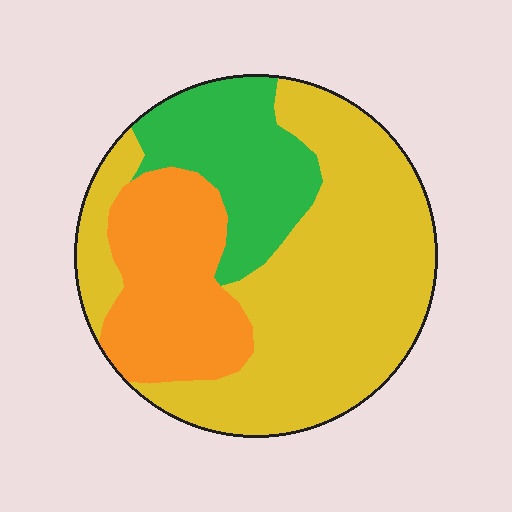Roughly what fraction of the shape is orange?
Orange covers 24% of the shape.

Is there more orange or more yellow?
Yellow.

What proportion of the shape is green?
Green takes up about one fifth (1/5) of the shape.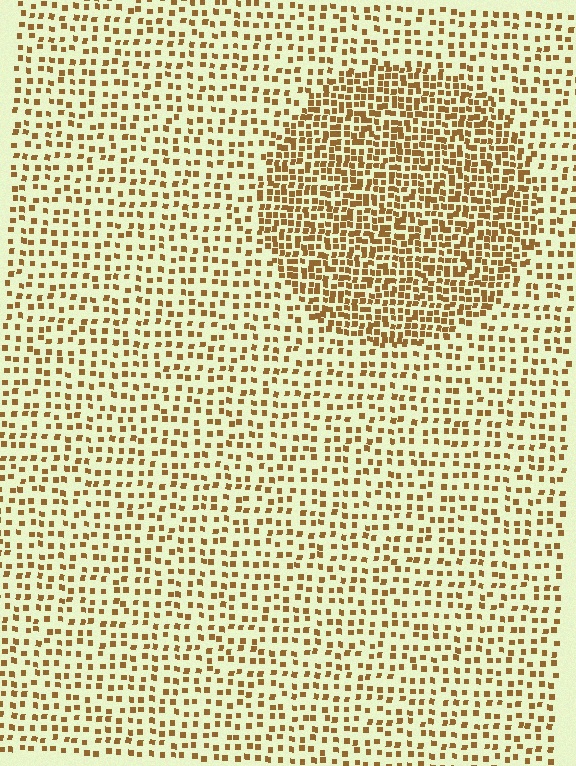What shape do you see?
I see a circle.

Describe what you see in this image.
The image contains small brown elements arranged at two different densities. A circle-shaped region is visible where the elements are more densely packed than the surrounding area.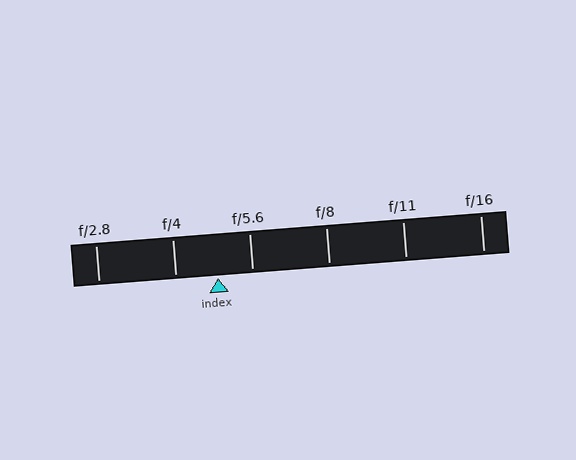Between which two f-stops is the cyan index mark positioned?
The index mark is between f/4 and f/5.6.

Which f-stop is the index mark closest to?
The index mark is closest to f/5.6.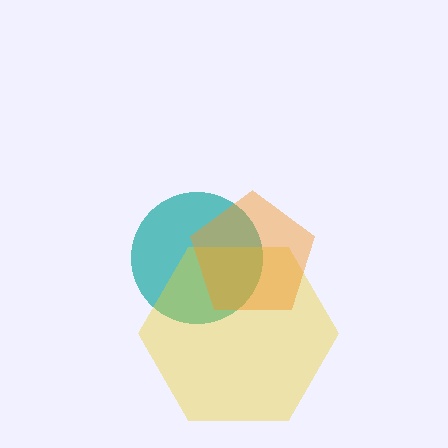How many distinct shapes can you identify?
There are 3 distinct shapes: a teal circle, a yellow hexagon, an orange pentagon.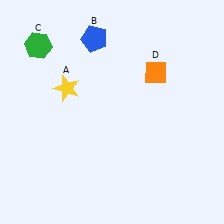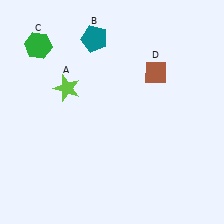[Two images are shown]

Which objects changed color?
A changed from yellow to lime. B changed from blue to teal. D changed from orange to brown.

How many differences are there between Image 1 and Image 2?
There are 3 differences between the two images.